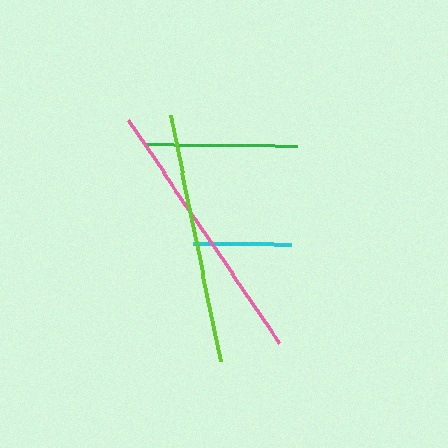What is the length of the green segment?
The green segment is approximately 149 pixels long.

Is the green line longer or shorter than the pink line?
The pink line is longer than the green line.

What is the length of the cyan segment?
The cyan segment is approximately 98 pixels long.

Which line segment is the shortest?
The cyan line is the shortest at approximately 98 pixels.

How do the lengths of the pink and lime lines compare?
The pink and lime lines are approximately the same length.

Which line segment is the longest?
The pink line is the longest at approximately 269 pixels.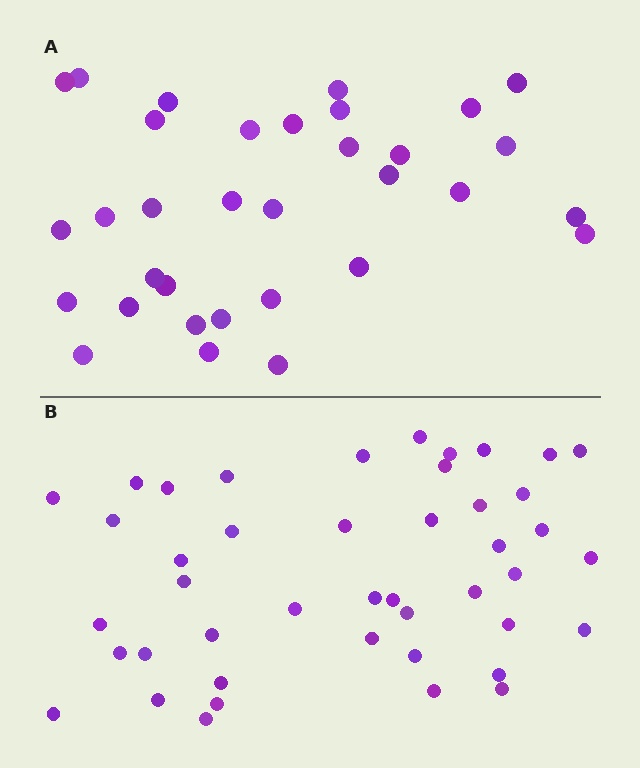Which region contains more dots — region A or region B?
Region B (the bottom region) has more dots.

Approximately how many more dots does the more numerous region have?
Region B has roughly 12 or so more dots than region A.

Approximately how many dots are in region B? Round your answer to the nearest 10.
About 40 dots. (The exact count is 44, which rounds to 40.)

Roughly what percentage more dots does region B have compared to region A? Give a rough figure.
About 35% more.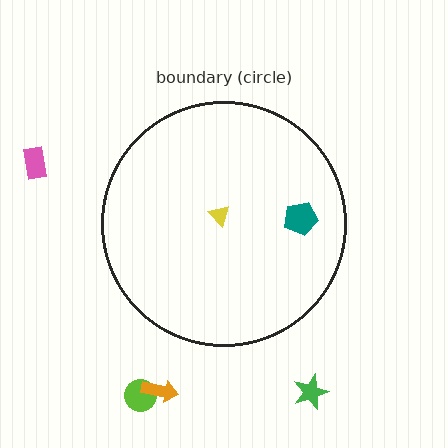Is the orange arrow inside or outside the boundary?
Outside.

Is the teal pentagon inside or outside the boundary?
Inside.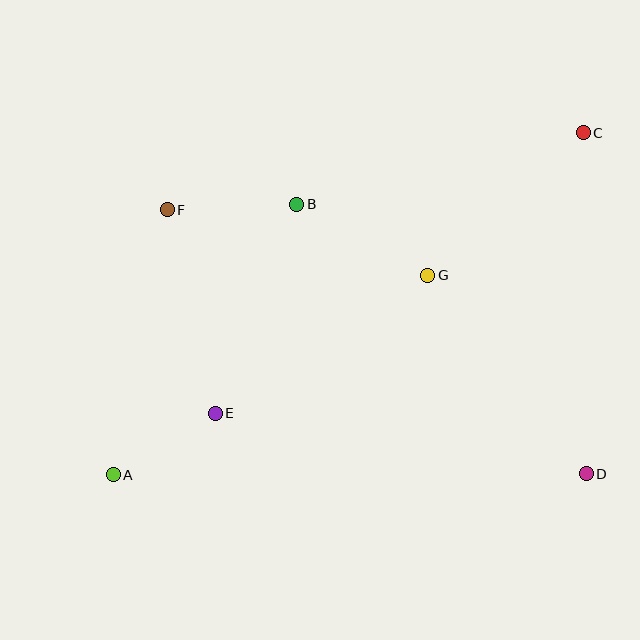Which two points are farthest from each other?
Points A and C are farthest from each other.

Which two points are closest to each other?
Points A and E are closest to each other.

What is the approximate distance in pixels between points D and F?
The distance between D and F is approximately 495 pixels.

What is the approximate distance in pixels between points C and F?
The distance between C and F is approximately 423 pixels.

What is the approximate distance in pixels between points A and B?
The distance between A and B is approximately 327 pixels.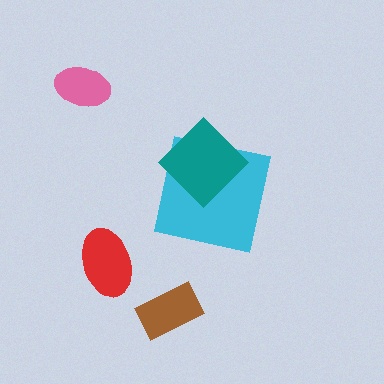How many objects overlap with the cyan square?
1 object overlaps with the cyan square.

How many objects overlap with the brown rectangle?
0 objects overlap with the brown rectangle.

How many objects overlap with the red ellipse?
0 objects overlap with the red ellipse.